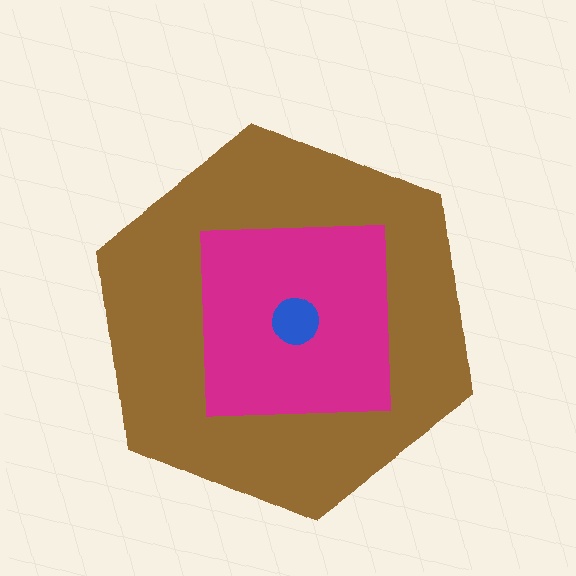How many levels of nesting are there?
3.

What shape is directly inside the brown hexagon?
The magenta square.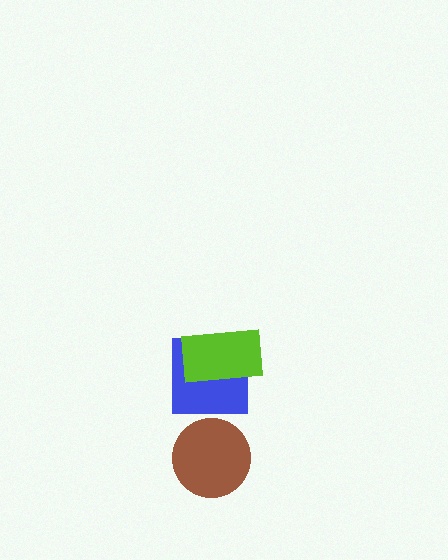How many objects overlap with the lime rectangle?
1 object overlaps with the lime rectangle.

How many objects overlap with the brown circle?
0 objects overlap with the brown circle.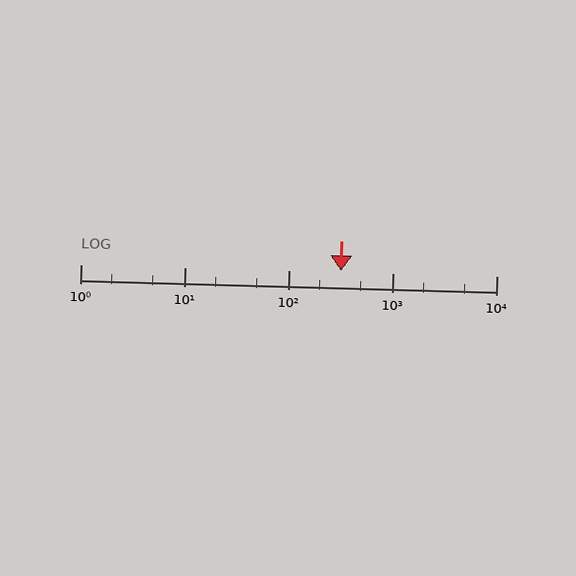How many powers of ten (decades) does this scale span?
The scale spans 4 decades, from 1 to 10000.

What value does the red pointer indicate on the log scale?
The pointer indicates approximately 320.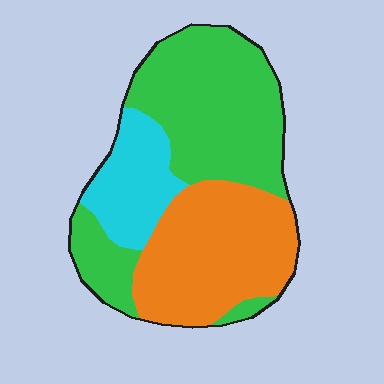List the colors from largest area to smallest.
From largest to smallest: green, orange, cyan.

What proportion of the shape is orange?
Orange takes up about three eighths (3/8) of the shape.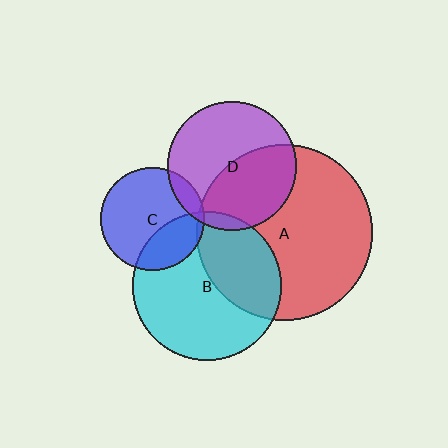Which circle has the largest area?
Circle A (red).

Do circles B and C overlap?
Yes.